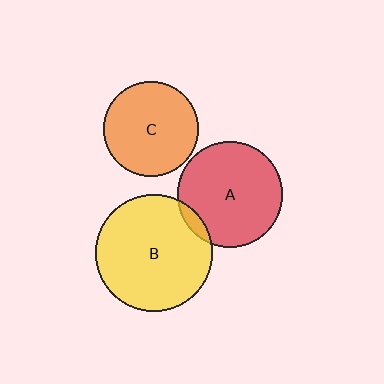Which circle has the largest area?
Circle B (yellow).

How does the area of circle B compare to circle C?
Approximately 1.5 times.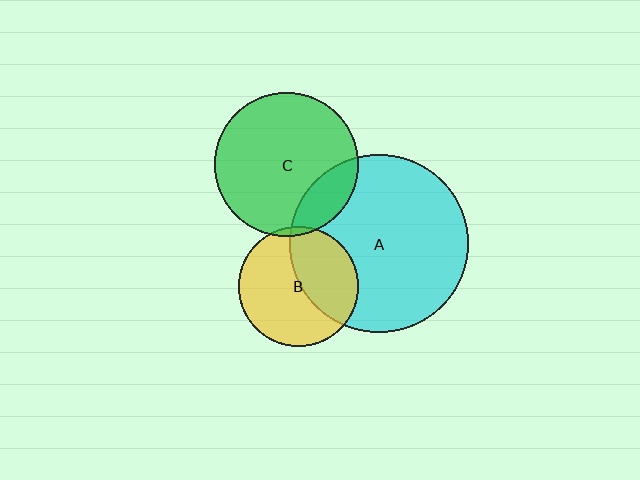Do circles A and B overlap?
Yes.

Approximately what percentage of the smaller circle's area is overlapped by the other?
Approximately 40%.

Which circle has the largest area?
Circle A (cyan).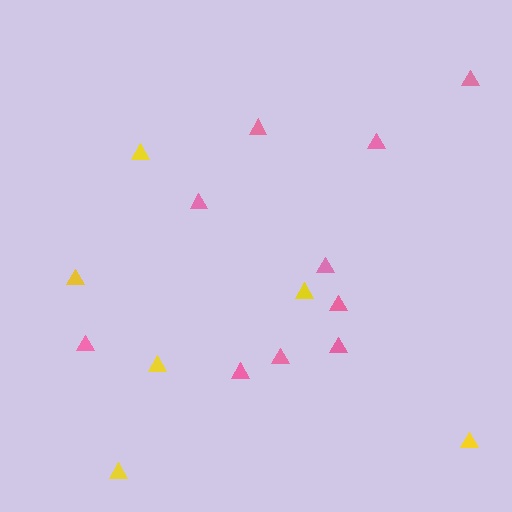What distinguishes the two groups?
There are 2 groups: one group of pink triangles (10) and one group of yellow triangles (6).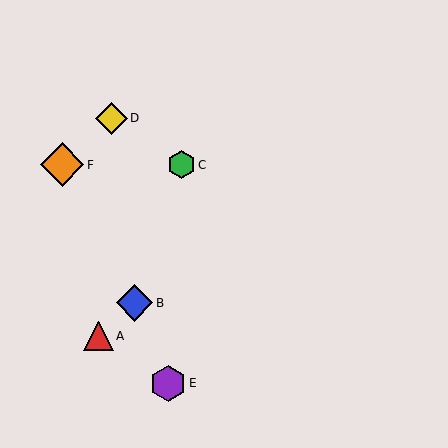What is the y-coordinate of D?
Object D is at y≈119.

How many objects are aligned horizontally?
2 objects (C, F) are aligned horizontally.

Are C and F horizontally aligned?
Yes, both are at y≈165.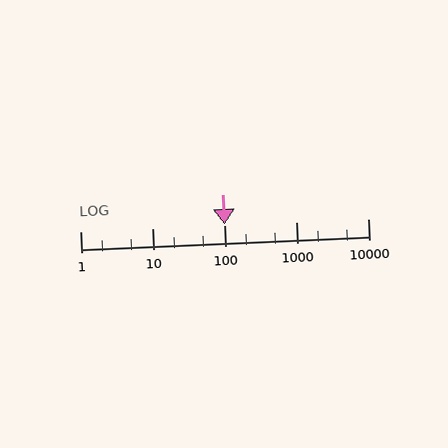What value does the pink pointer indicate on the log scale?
The pointer indicates approximately 100.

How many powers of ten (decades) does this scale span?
The scale spans 4 decades, from 1 to 10000.